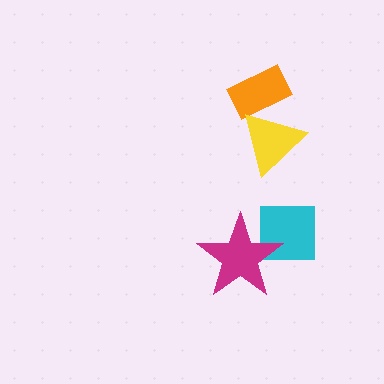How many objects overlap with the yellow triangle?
1 object overlaps with the yellow triangle.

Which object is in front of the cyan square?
The magenta star is in front of the cyan square.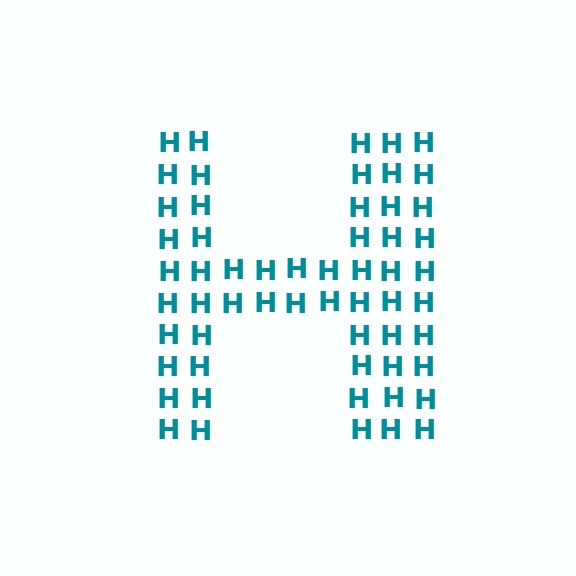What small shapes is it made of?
It is made of small letter H's.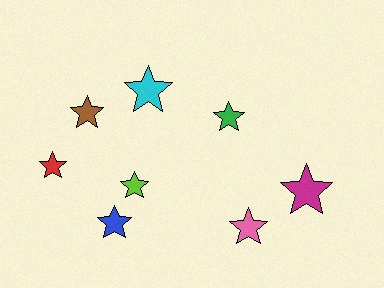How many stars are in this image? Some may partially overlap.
There are 8 stars.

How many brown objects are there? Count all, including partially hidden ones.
There is 1 brown object.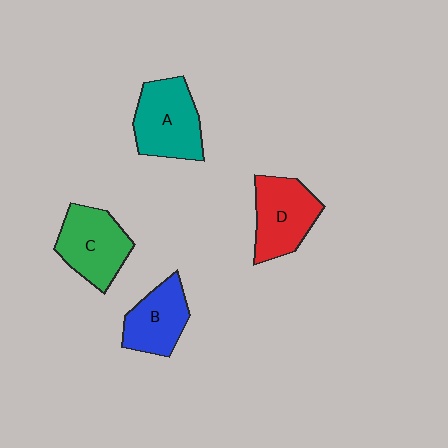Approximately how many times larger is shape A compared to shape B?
Approximately 1.3 times.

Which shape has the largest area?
Shape A (teal).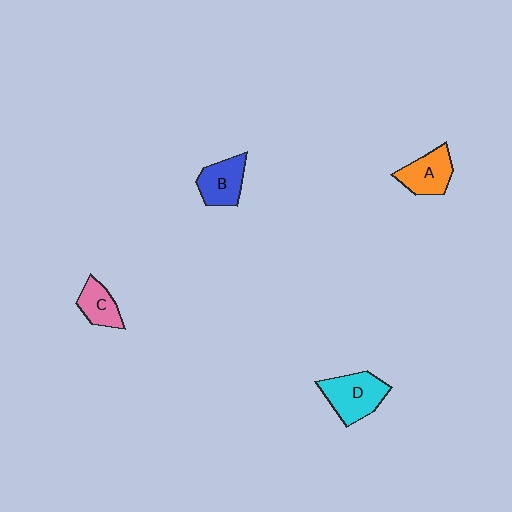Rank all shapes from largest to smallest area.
From largest to smallest: D (cyan), A (orange), B (blue), C (pink).